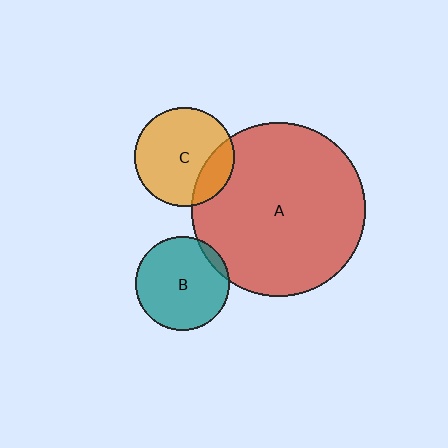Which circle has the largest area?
Circle A (red).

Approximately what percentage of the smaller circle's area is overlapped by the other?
Approximately 20%.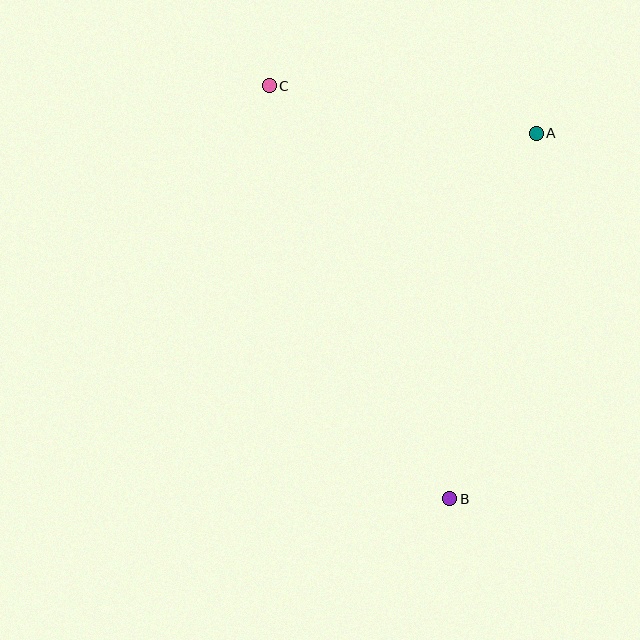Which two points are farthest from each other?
Points B and C are farthest from each other.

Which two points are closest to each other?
Points A and C are closest to each other.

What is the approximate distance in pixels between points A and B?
The distance between A and B is approximately 376 pixels.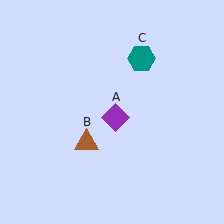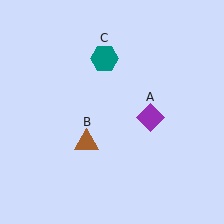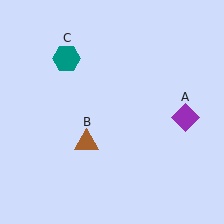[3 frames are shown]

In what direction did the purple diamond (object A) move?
The purple diamond (object A) moved right.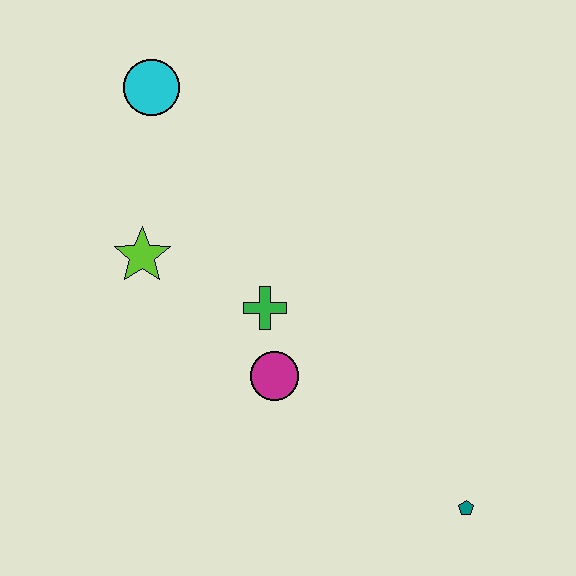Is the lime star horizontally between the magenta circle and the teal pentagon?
No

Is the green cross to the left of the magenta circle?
Yes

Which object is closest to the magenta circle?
The green cross is closest to the magenta circle.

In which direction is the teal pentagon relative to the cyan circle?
The teal pentagon is below the cyan circle.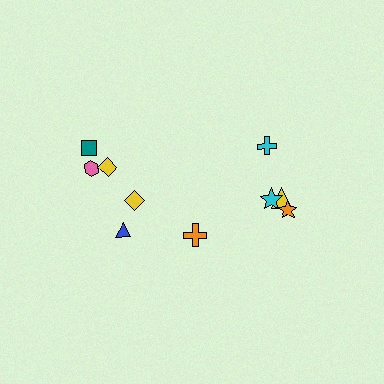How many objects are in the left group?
There are 6 objects.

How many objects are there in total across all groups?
There are 10 objects.